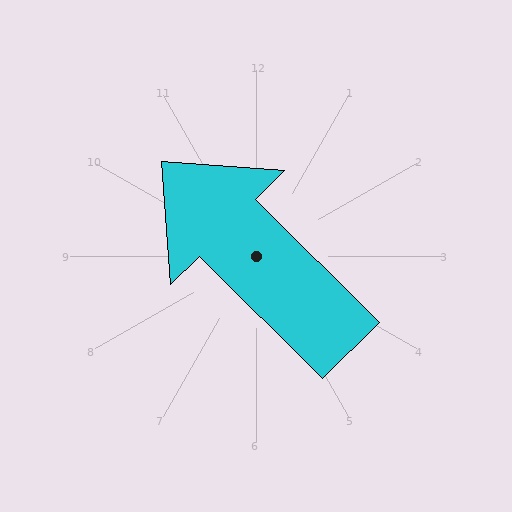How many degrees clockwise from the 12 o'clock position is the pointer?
Approximately 315 degrees.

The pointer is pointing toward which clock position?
Roughly 10 o'clock.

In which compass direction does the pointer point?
Northwest.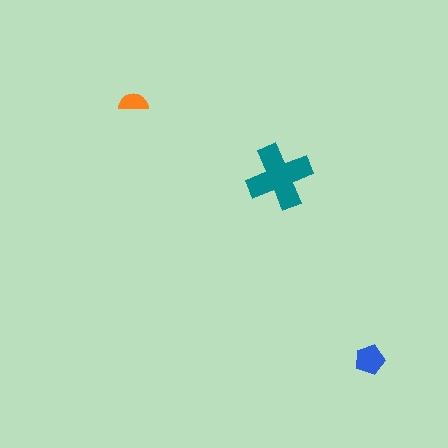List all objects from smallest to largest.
The orange semicircle, the blue pentagon, the teal cross.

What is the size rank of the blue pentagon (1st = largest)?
2nd.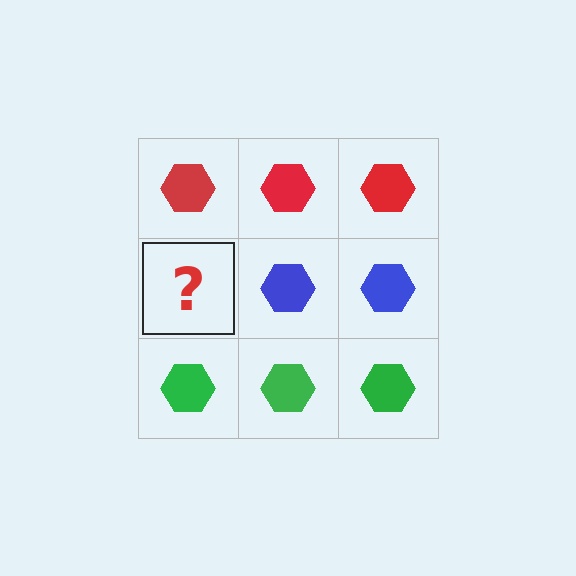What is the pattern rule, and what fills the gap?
The rule is that each row has a consistent color. The gap should be filled with a blue hexagon.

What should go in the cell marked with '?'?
The missing cell should contain a blue hexagon.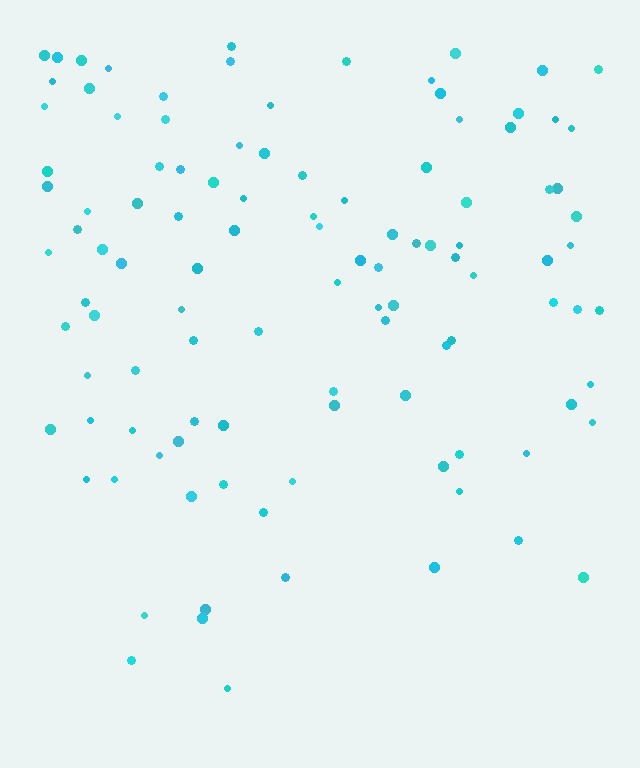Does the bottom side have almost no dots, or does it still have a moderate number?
Still a moderate number, just noticeably fewer than the top.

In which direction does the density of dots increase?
From bottom to top, with the top side densest.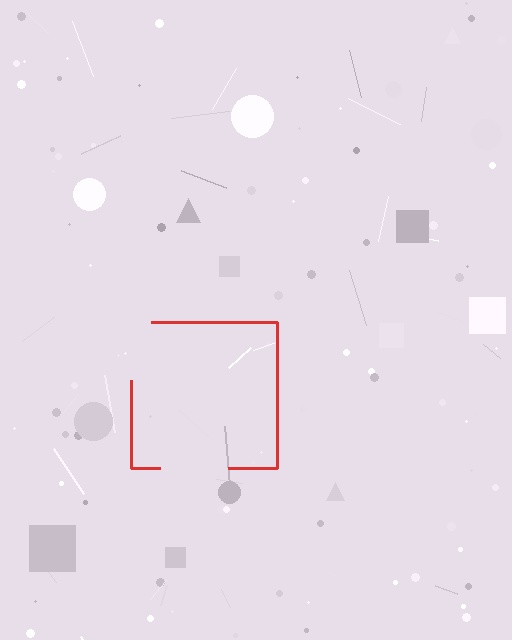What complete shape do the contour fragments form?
The contour fragments form a square.